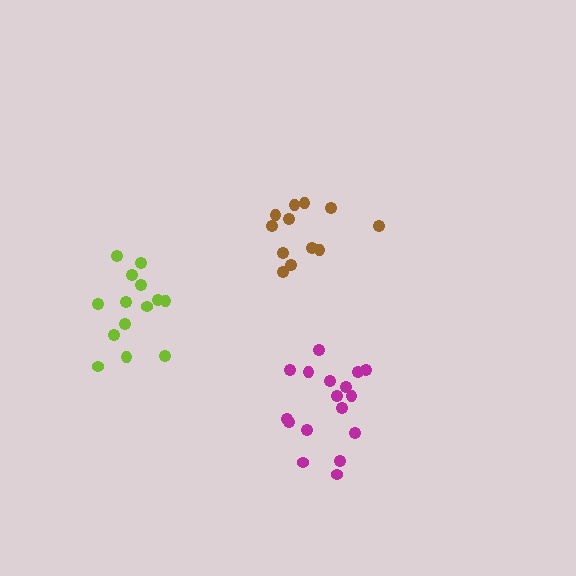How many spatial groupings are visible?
There are 3 spatial groupings.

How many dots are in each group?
Group 1: 12 dots, Group 2: 17 dots, Group 3: 14 dots (43 total).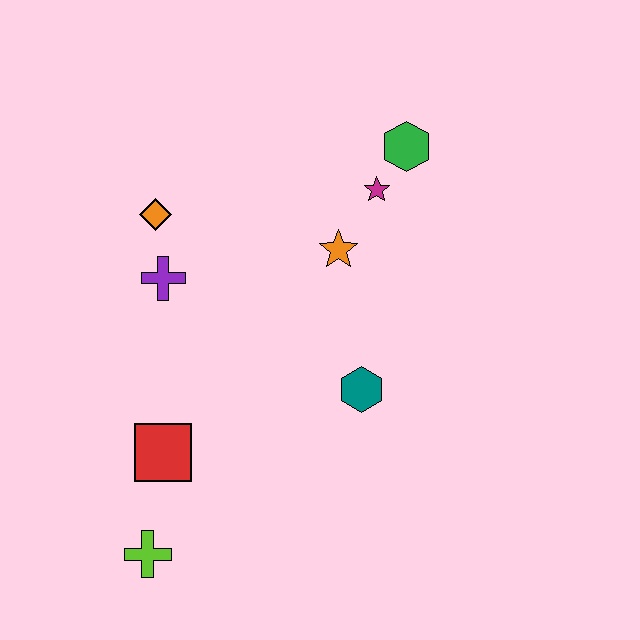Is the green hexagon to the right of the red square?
Yes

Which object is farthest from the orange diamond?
The lime cross is farthest from the orange diamond.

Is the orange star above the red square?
Yes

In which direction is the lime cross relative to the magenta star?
The lime cross is below the magenta star.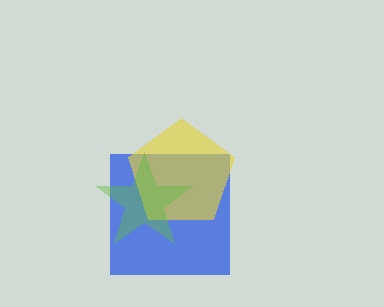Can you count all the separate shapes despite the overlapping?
Yes, there are 3 separate shapes.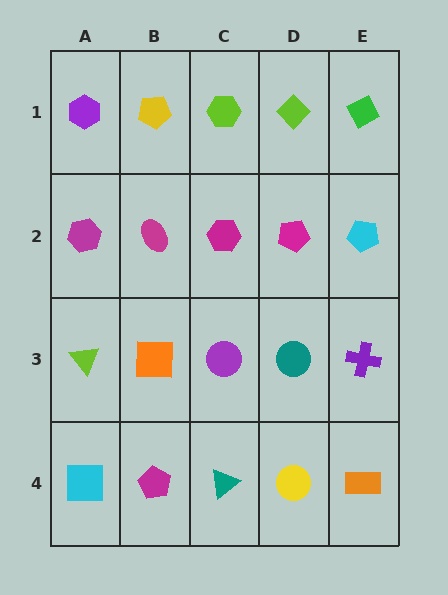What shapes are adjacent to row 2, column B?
A yellow pentagon (row 1, column B), an orange square (row 3, column B), a magenta hexagon (row 2, column A), a magenta hexagon (row 2, column C).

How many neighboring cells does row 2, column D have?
4.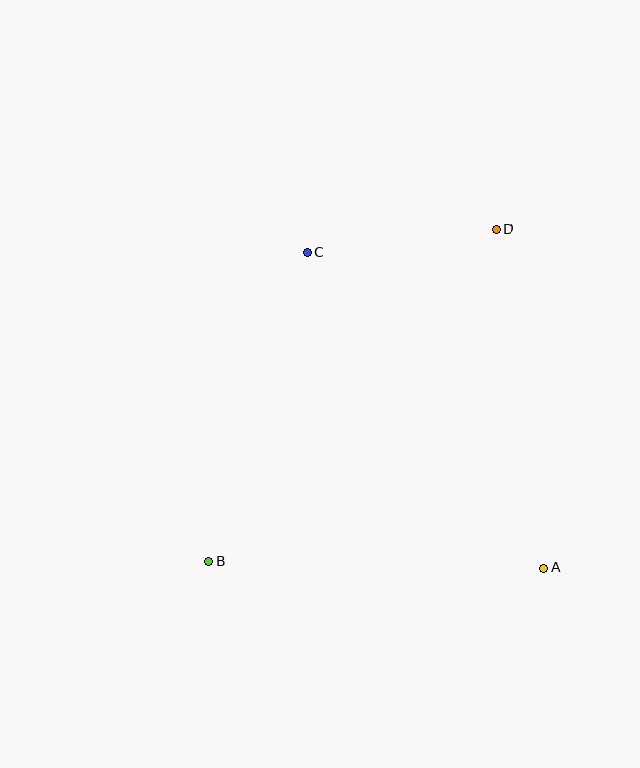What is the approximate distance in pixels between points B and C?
The distance between B and C is approximately 324 pixels.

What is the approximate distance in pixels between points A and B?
The distance between A and B is approximately 335 pixels.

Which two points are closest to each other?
Points C and D are closest to each other.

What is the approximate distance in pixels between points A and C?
The distance between A and C is approximately 394 pixels.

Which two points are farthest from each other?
Points B and D are farthest from each other.